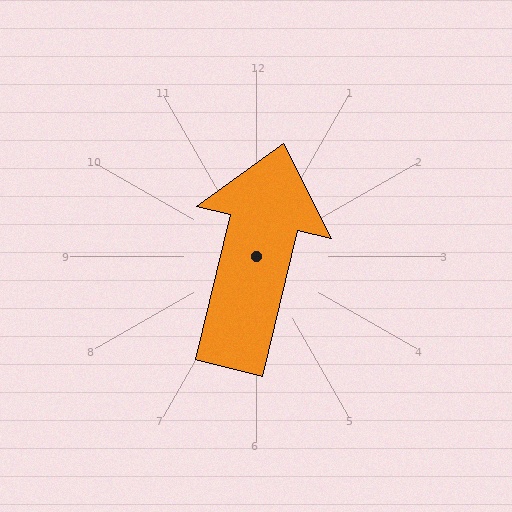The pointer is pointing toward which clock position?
Roughly 12 o'clock.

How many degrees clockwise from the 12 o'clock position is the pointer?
Approximately 14 degrees.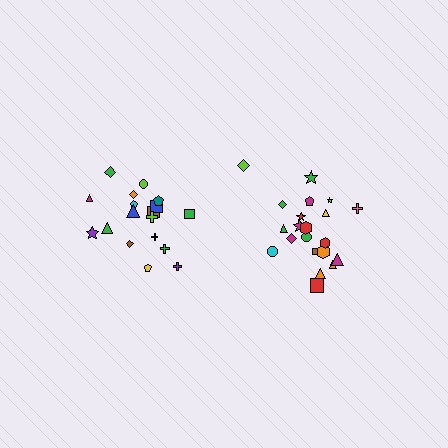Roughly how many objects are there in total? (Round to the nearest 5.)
Roughly 40 objects in total.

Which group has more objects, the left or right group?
The right group.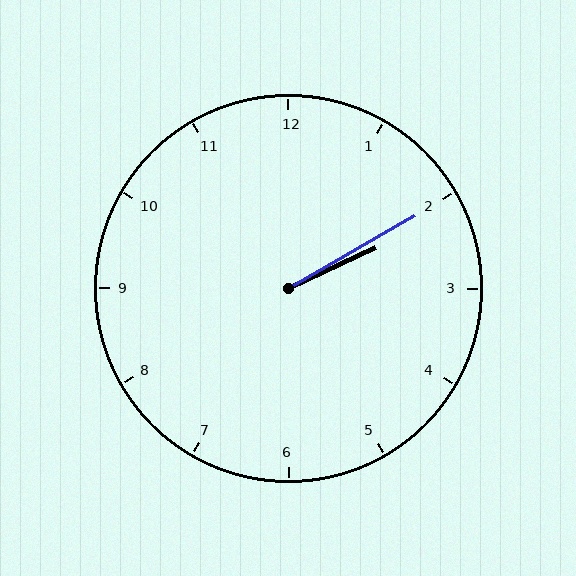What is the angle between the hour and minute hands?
Approximately 5 degrees.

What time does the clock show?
2:10.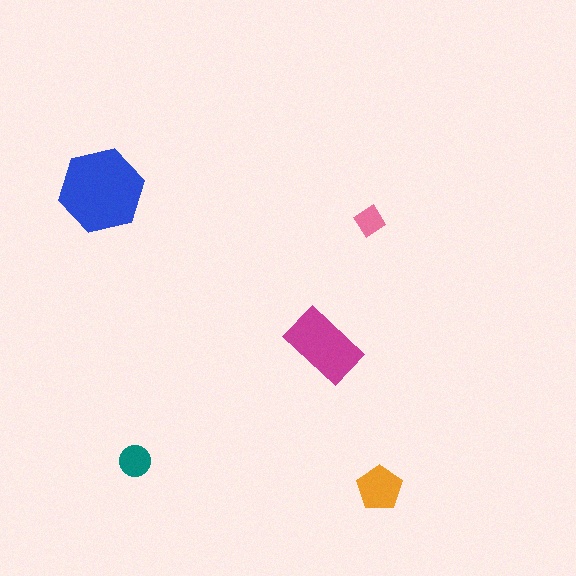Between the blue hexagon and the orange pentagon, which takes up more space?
The blue hexagon.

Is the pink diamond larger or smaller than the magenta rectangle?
Smaller.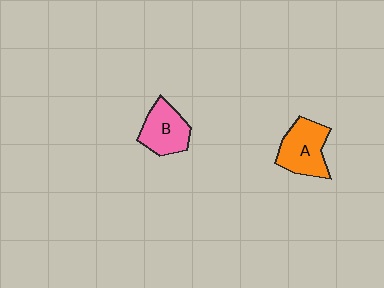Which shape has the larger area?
Shape A (orange).